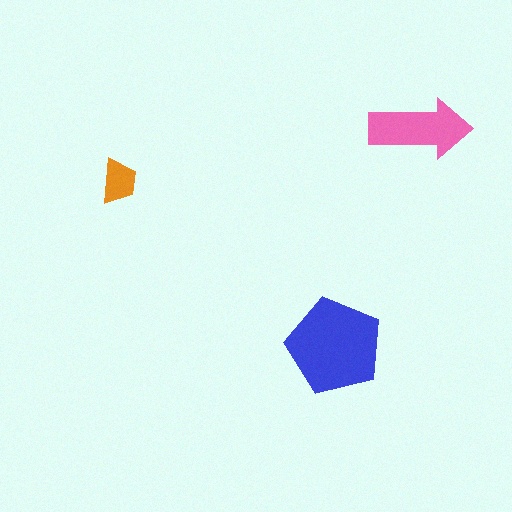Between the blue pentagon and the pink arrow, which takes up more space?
The blue pentagon.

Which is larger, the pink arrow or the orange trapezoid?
The pink arrow.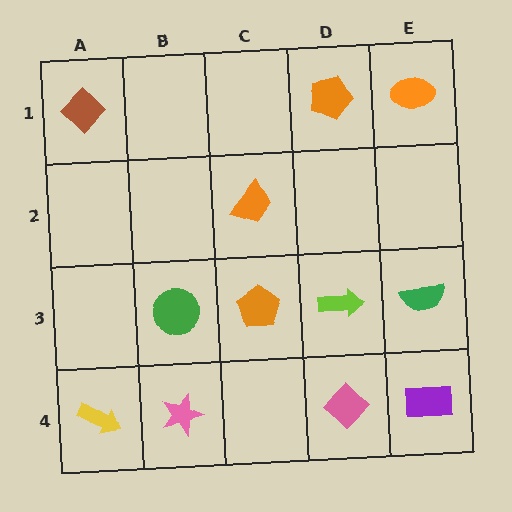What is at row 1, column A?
A brown diamond.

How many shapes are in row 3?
4 shapes.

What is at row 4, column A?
A yellow arrow.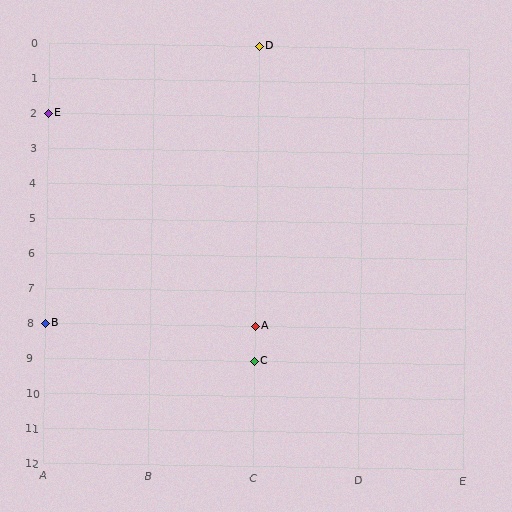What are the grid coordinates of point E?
Point E is at grid coordinates (A, 2).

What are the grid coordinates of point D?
Point D is at grid coordinates (C, 0).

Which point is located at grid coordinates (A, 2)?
Point E is at (A, 2).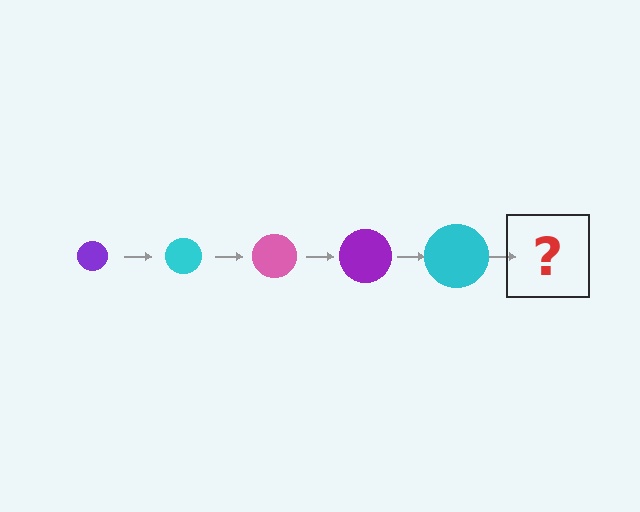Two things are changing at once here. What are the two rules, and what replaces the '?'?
The two rules are that the circle grows larger each step and the color cycles through purple, cyan, and pink. The '?' should be a pink circle, larger than the previous one.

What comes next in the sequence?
The next element should be a pink circle, larger than the previous one.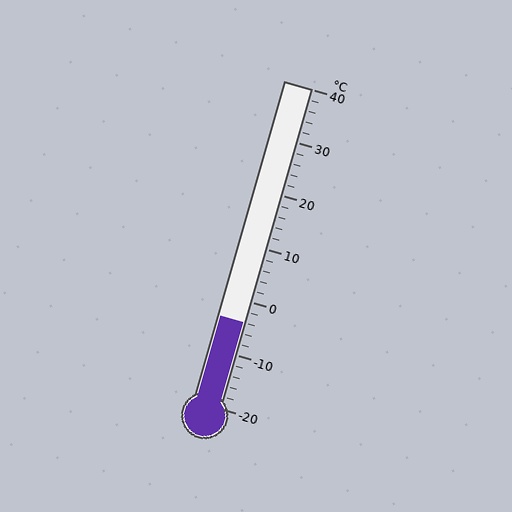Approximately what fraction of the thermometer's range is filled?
The thermometer is filled to approximately 25% of its range.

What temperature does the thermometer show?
The thermometer shows approximately -4°C.